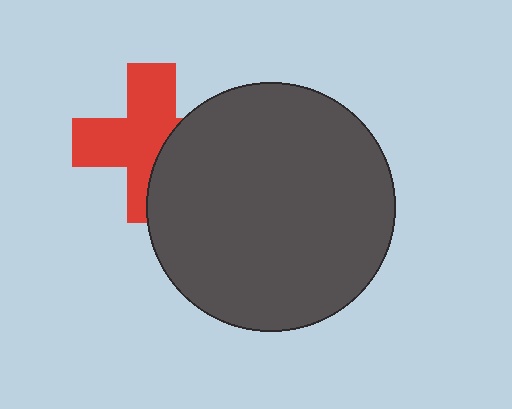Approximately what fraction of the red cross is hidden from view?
Roughly 37% of the red cross is hidden behind the dark gray circle.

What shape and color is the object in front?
The object in front is a dark gray circle.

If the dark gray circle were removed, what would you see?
You would see the complete red cross.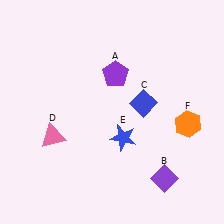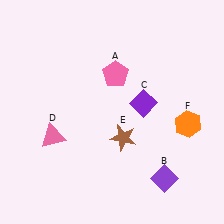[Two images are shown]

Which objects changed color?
A changed from purple to pink. C changed from blue to purple. E changed from blue to brown.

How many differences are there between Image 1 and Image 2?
There are 3 differences between the two images.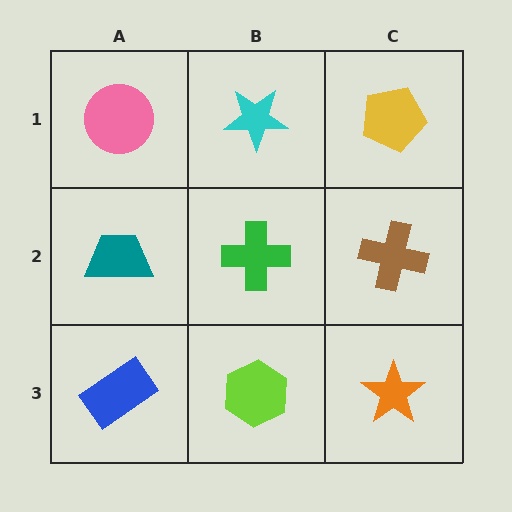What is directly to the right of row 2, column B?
A brown cross.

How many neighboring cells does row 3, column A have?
2.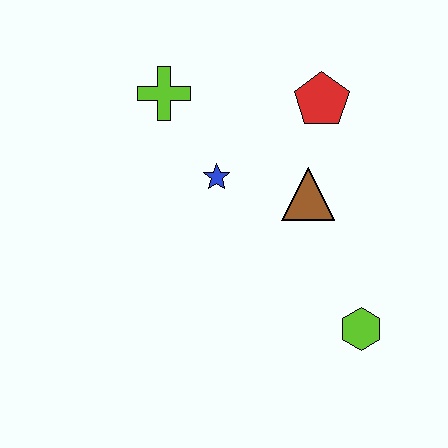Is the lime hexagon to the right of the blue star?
Yes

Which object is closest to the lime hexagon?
The brown triangle is closest to the lime hexagon.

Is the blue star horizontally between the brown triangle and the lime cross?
Yes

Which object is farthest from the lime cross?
The lime hexagon is farthest from the lime cross.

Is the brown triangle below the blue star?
Yes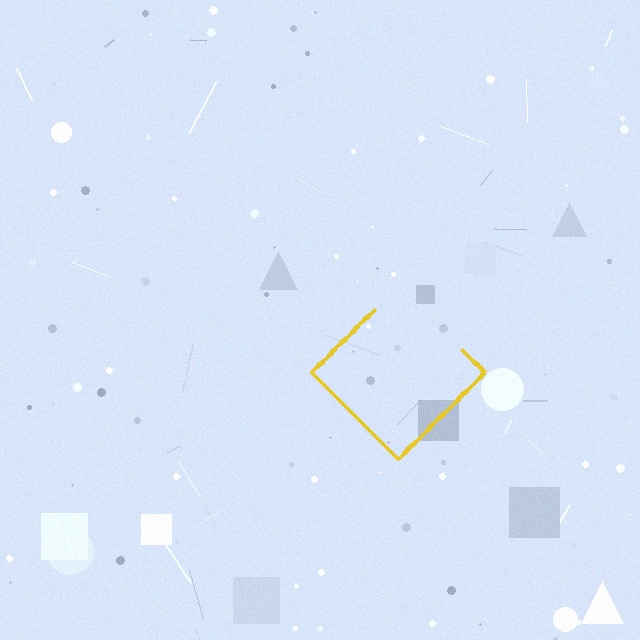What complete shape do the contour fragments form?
The contour fragments form a diamond.